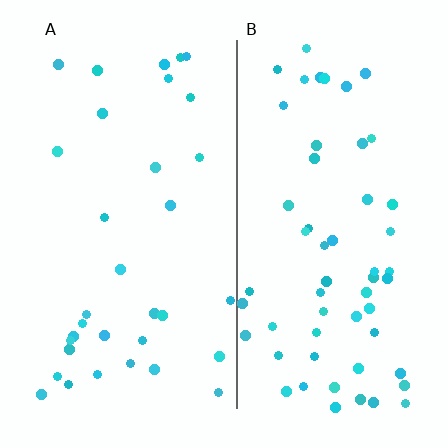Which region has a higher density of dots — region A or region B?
B (the right).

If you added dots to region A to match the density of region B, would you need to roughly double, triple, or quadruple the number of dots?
Approximately double.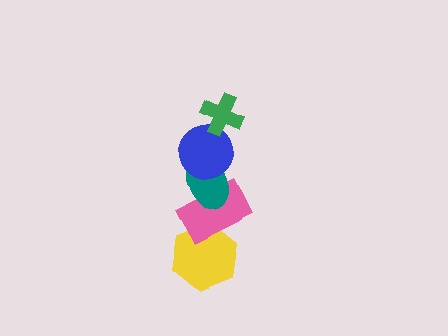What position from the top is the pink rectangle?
The pink rectangle is 4th from the top.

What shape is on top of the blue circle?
The green cross is on top of the blue circle.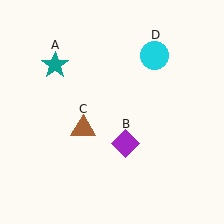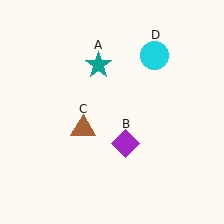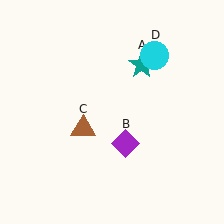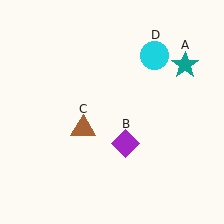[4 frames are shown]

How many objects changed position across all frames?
1 object changed position: teal star (object A).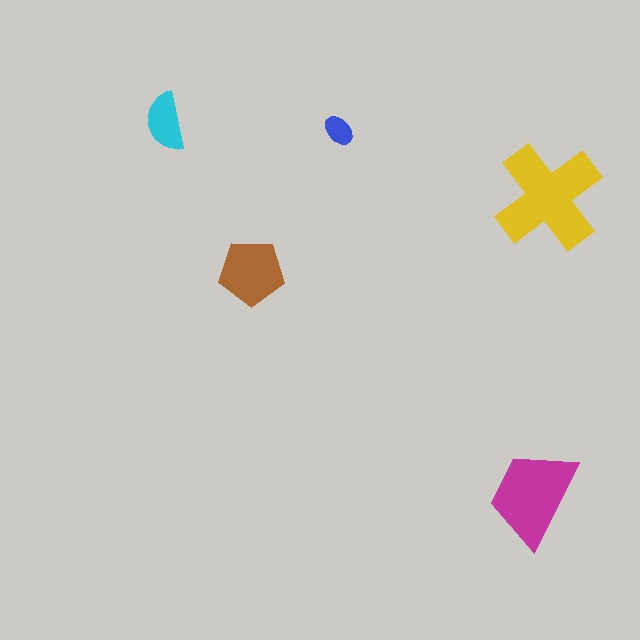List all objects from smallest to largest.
The blue ellipse, the cyan semicircle, the brown pentagon, the magenta trapezoid, the yellow cross.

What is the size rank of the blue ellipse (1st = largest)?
5th.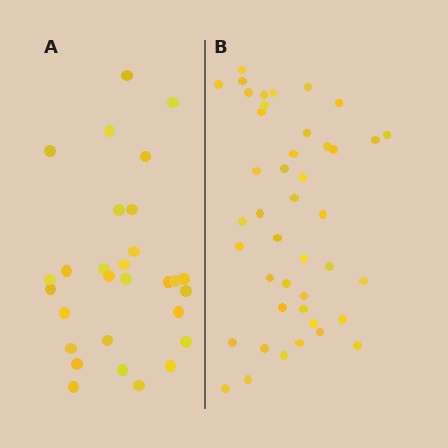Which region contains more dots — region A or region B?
Region B (the right region) has more dots.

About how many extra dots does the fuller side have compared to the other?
Region B has approximately 15 more dots than region A.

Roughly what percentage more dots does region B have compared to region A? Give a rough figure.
About 50% more.